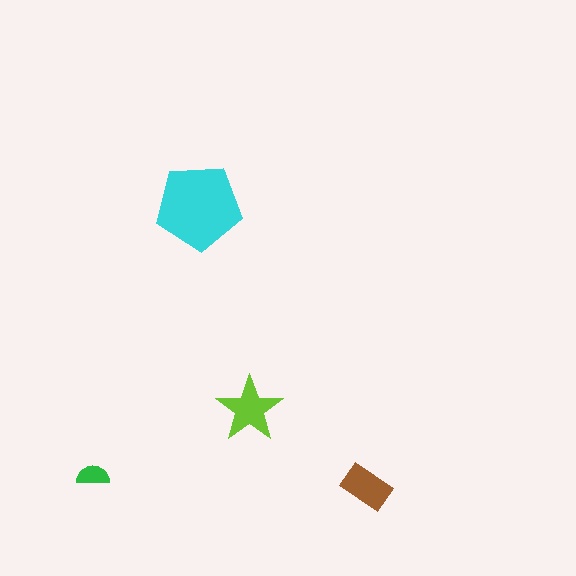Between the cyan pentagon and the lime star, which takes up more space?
The cyan pentagon.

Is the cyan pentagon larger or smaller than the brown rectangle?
Larger.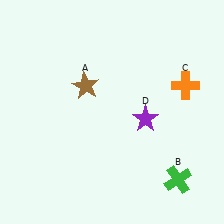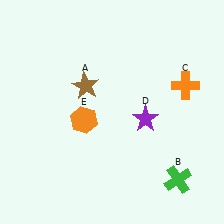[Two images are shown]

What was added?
An orange hexagon (E) was added in Image 2.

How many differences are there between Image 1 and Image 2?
There is 1 difference between the two images.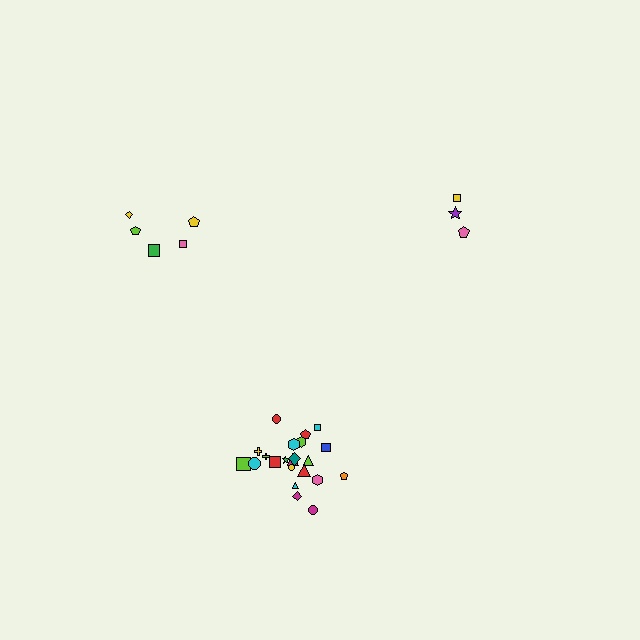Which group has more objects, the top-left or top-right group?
The top-left group.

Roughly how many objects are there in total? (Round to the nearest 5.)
Roughly 30 objects in total.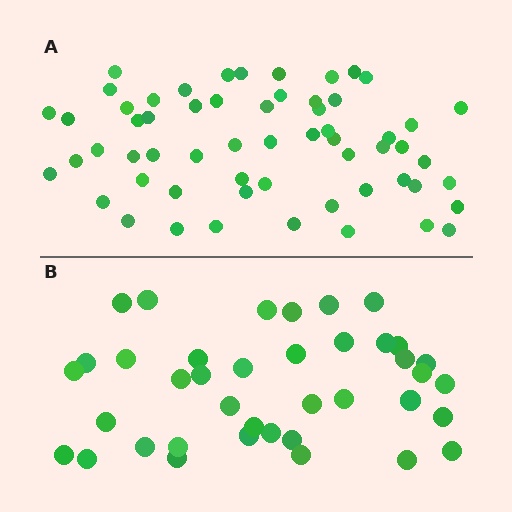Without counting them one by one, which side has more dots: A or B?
Region A (the top region) has more dots.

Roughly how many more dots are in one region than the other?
Region A has approximately 20 more dots than region B.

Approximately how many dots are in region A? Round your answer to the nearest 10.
About 60 dots. (The exact count is 59, which rounds to 60.)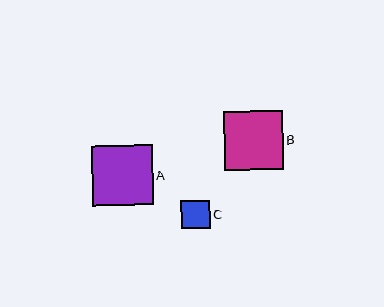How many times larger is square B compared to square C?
Square B is approximately 2.1 times the size of square C.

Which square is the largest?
Square A is the largest with a size of approximately 61 pixels.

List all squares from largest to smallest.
From largest to smallest: A, B, C.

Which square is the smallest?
Square C is the smallest with a size of approximately 29 pixels.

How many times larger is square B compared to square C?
Square B is approximately 2.1 times the size of square C.